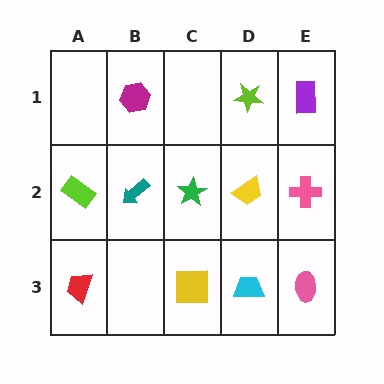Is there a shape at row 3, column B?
No, that cell is empty.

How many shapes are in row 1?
3 shapes.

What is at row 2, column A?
A lime rectangle.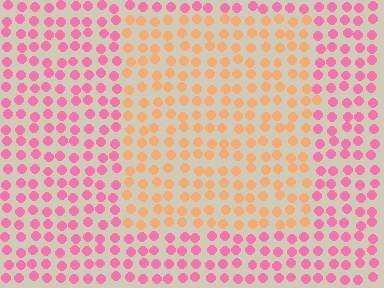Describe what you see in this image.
The image is filled with small pink elements in a uniform arrangement. A rectangle-shaped region is visible where the elements are tinted to a slightly different hue, forming a subtle color boundary.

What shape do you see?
I see a rectangle.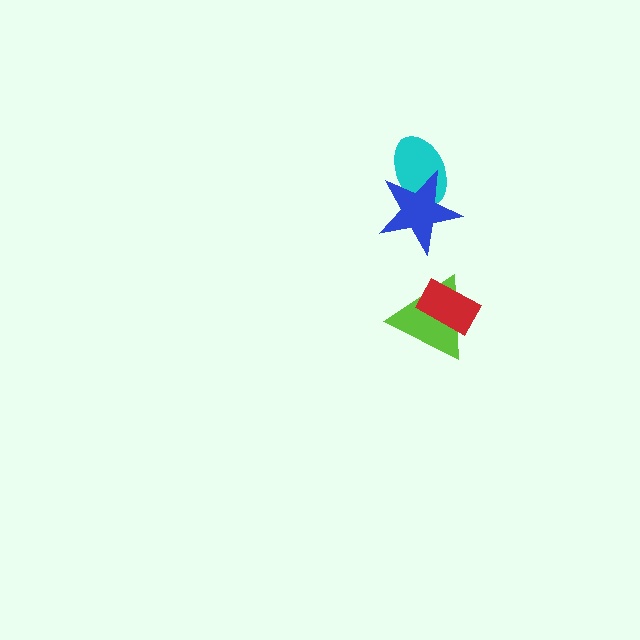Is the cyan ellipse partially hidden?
Yes, it is partially covered by another shape.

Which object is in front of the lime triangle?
The red rectangle is in front of the lime triangle.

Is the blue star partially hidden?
No, no other shape covers it.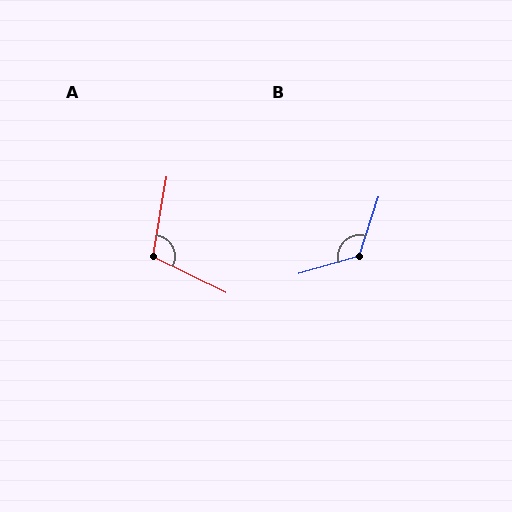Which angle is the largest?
B, at approximately 125 degrees.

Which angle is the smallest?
A, at approximately 107 degrees.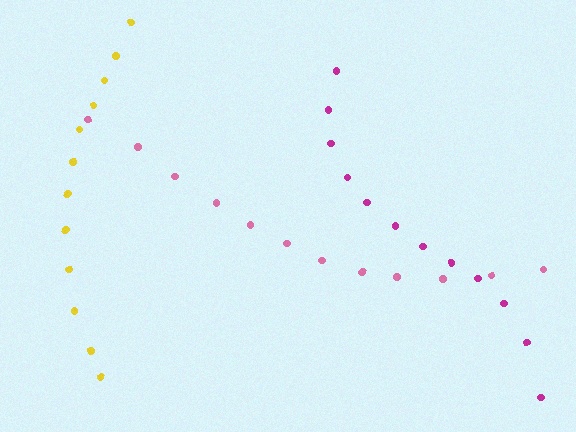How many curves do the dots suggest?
There are 3 distinct paths.